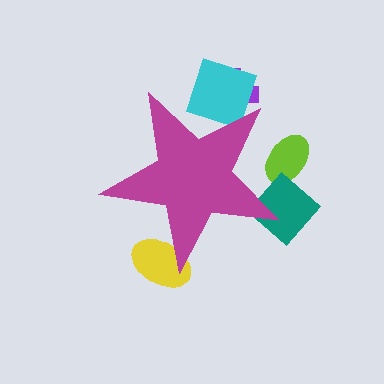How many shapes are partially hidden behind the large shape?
5 shapes are partially hidden.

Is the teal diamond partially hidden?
Yes, the teal diamond is partially hidden behind the magenta star.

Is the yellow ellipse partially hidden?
Yes, the yellow ellipse is partially hidden behind the magenta star.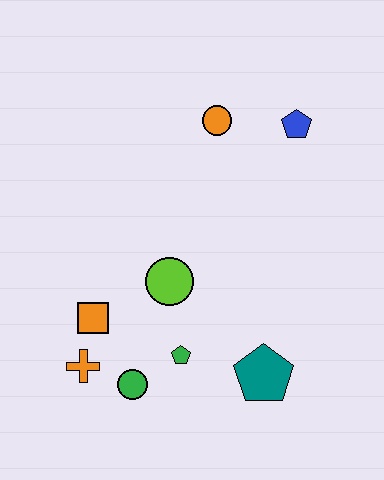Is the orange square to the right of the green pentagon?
No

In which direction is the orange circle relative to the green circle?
The orange circle is above the green circle.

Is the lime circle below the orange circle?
Yes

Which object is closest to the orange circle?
The blue pentagon is closest to the orange circle.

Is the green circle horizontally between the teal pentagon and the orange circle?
No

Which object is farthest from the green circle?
The blue pentagon is farthest from the green circle.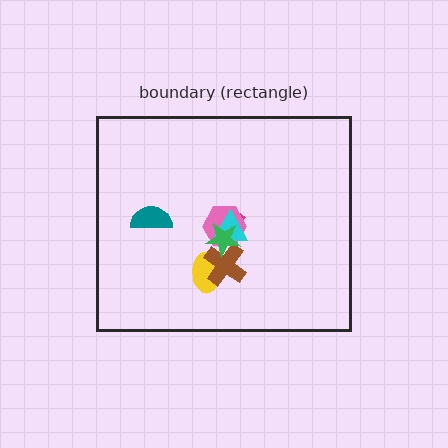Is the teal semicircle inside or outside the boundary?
Inside.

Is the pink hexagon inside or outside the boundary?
Inside.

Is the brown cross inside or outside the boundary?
Inside.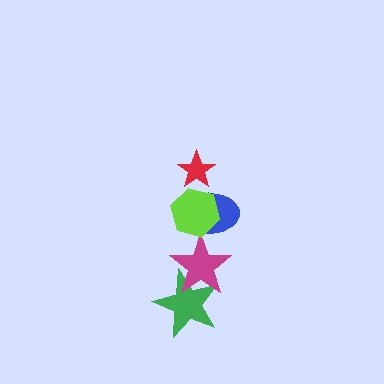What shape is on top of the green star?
The magenta star is on top of the green star.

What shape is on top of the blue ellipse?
The lime hexagon is on top of the blue ellipse.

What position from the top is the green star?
The green star is 5th from the top.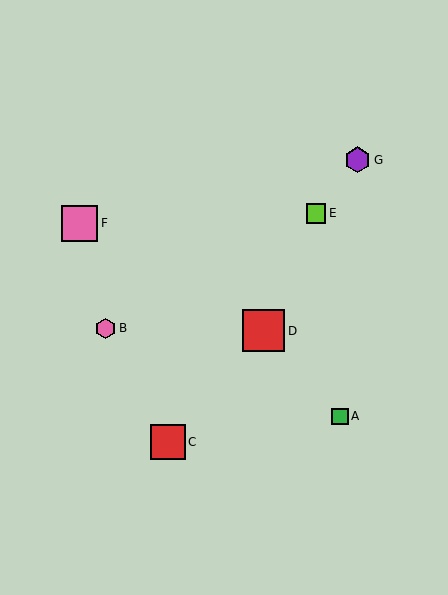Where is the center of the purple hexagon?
The center of the purple hexagon is at (357, 160).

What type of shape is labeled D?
Shape D is a red square.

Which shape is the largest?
The red square (labeled D) is the largest.